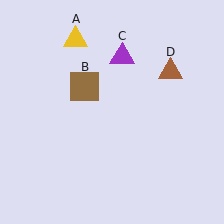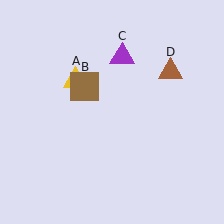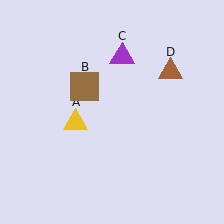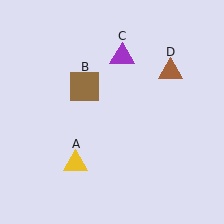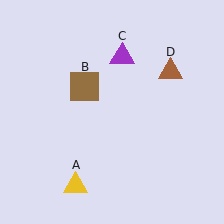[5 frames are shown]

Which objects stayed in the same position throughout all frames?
Brown square (object B) and purple triangle (object C) and brown triangle (object D) remained stationary.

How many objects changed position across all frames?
1 object changed position: yellow triangle (object A).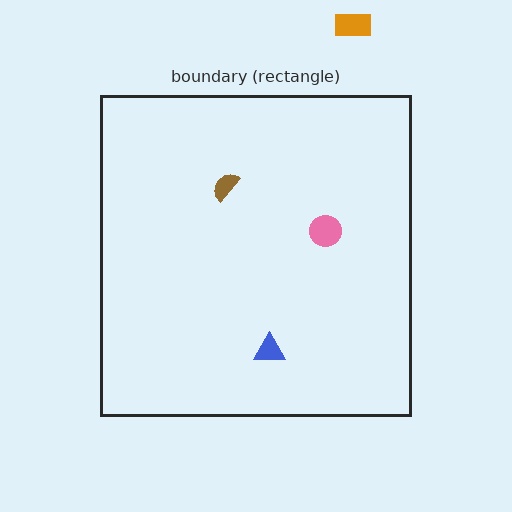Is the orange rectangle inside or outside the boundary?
Outside.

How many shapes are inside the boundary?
3 inside, 1 outside.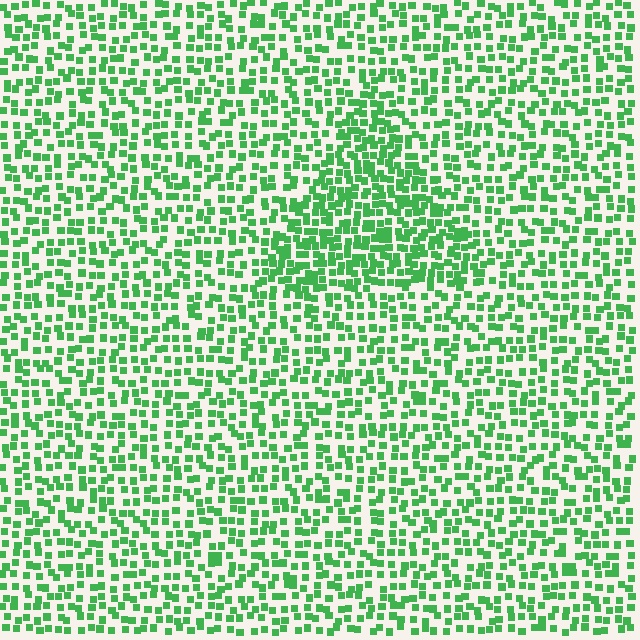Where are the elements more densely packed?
The elements are more densely packed inside the triangle boundary.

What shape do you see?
I see a triangle.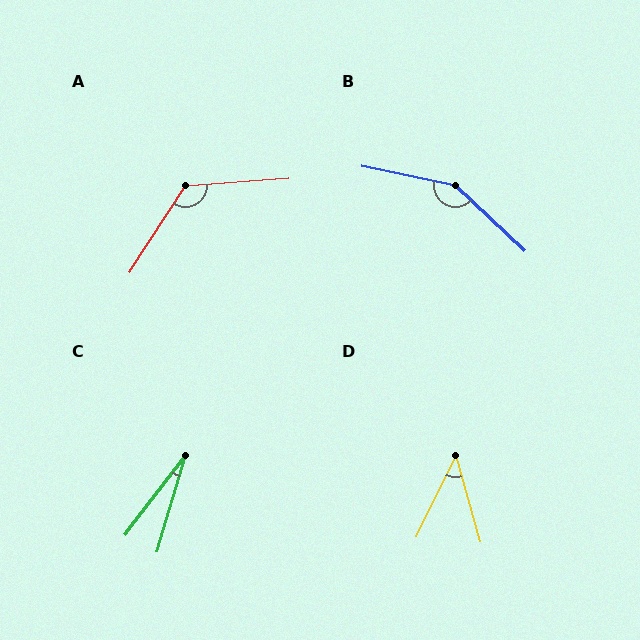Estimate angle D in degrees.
Approximately 42 degrees.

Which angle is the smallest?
C, at approximately 21 degrees.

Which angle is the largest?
B, at approximately 148 degrees.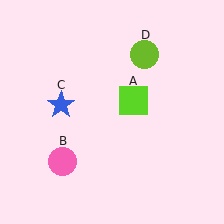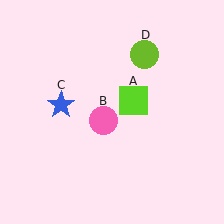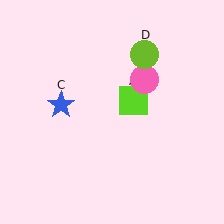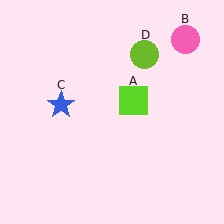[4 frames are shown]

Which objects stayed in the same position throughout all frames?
Lime square (object A) and blue star (object C) and lime circle (object D) remained stationary.